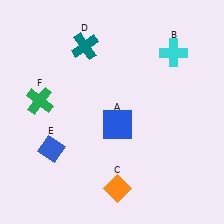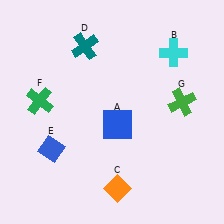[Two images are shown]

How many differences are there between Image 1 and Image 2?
There is 1 difference between the two images.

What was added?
A green cross (G) was added in Image 2.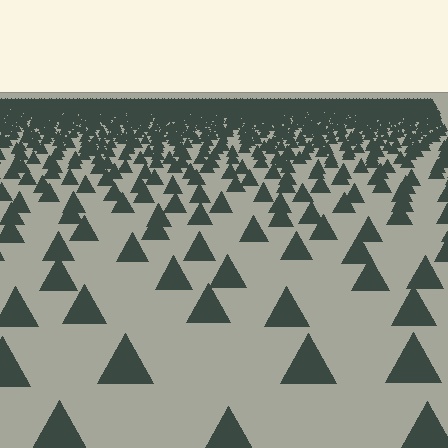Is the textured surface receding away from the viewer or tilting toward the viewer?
The surface is receding away from the viewer. Texture elements get smaller and denser toward the top.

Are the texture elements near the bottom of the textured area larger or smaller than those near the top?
Larger. Near the bottom, elements are closer to the viewer and appear at a bigger on-screen size.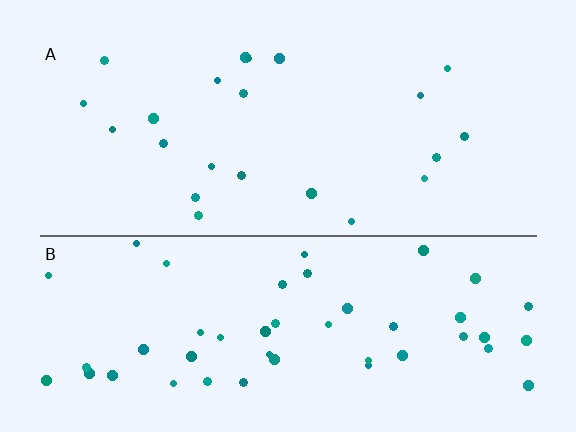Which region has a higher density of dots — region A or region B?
B (the bottom).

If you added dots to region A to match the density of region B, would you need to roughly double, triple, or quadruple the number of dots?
Approximately double.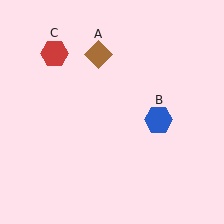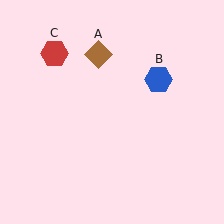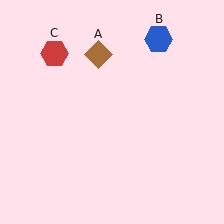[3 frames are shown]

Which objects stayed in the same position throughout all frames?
Brown diamond (object A) and red hexagon (object C) remained stationary.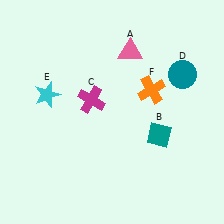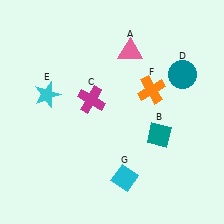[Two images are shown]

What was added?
A cyan diamond (G) was added in Image 2.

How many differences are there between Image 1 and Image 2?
There is 1 difference between the two images.